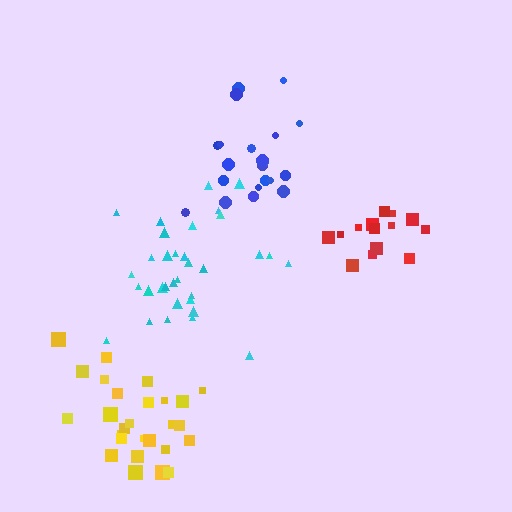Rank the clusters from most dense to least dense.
blue, red, yellow, cyan.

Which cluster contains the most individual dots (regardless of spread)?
Cyan (33).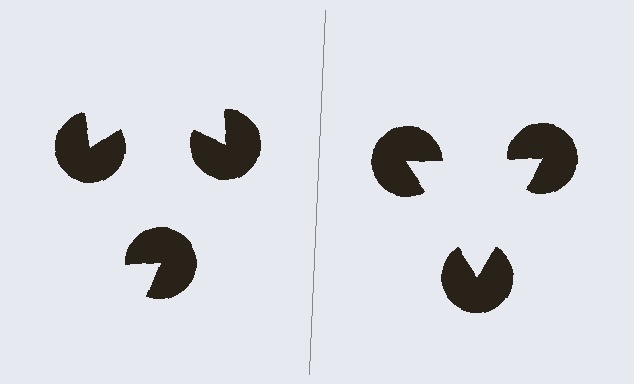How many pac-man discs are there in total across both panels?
6 — 3 on each side.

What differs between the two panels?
The pac-man discs are positioned identically on both sides; only the wedge orientations differ. On the right they align to a triangle; on the left they are misaligned.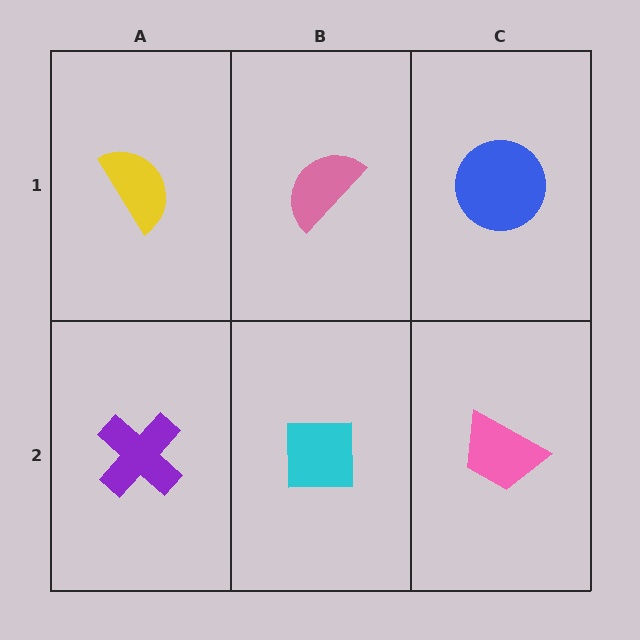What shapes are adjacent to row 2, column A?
A yellow semicircle (row 1, column A), a cyan square (row 2, column B).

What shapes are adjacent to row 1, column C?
A pink trapezoid (row 2, column C), a pink semicircle (row 1, column B).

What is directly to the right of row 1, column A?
A pink semicircle.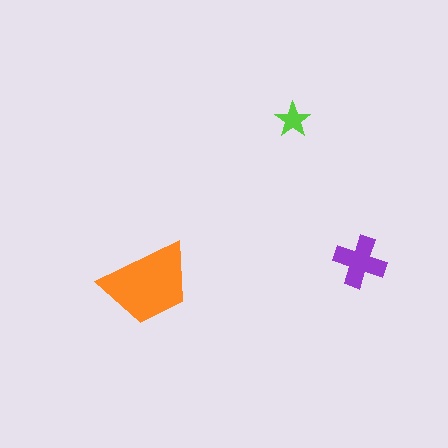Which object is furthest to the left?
The orange trapezoid is leftmost.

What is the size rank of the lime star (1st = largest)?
3rd.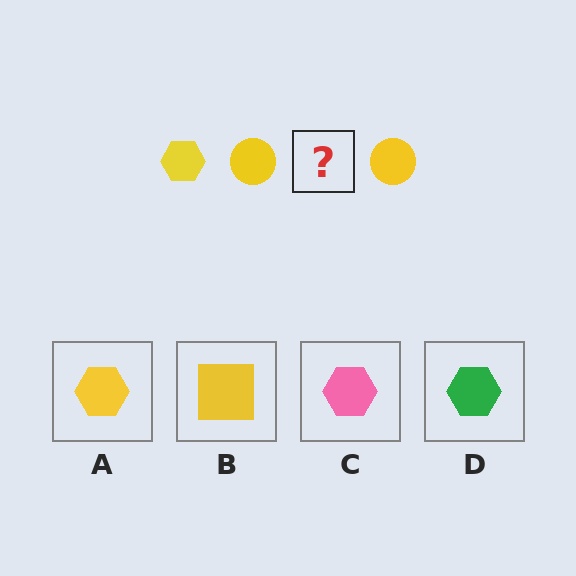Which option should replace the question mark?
Option A.